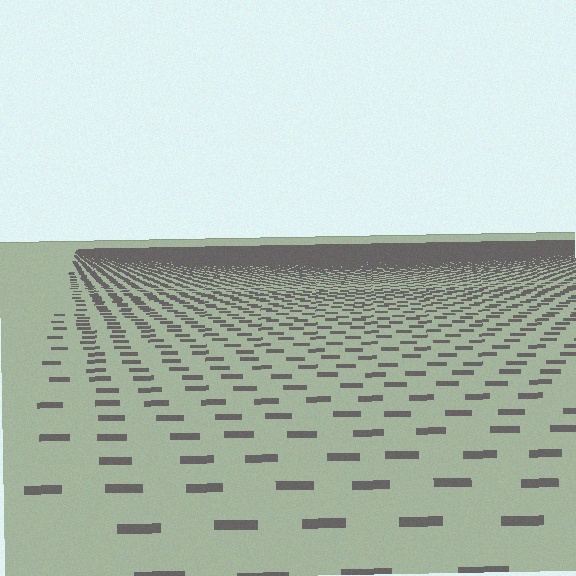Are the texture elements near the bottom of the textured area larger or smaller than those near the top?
Larger. Near the bottom, elements are closer to the viewer and appear at a bigger on-screen size.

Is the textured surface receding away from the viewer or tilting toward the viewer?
The surface is receding away from the viewer. Texture elements get smaller and denser toward the top.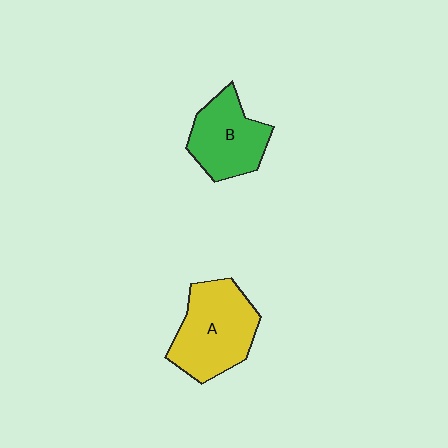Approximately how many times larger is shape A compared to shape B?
Approximately 1.3 times.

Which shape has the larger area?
Shape A (yellow).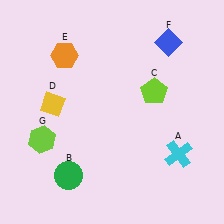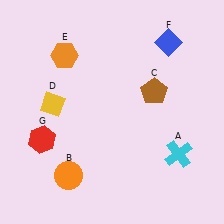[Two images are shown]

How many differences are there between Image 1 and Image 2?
There are 3 differences between the two images.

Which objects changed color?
B changed from green to orange. C changed from lime to brown. G changed from lime to red.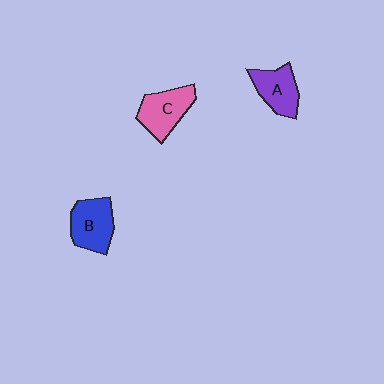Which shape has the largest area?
Shape B (blue).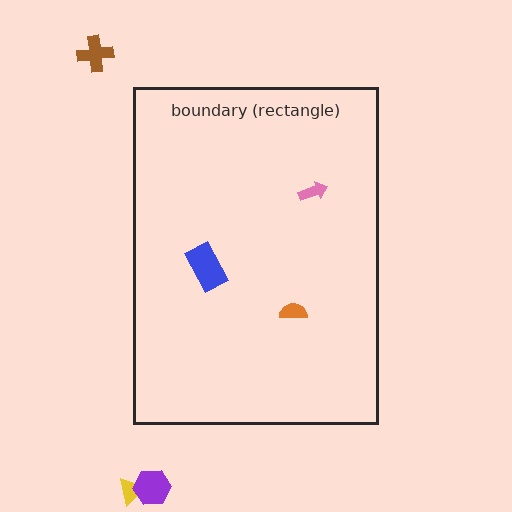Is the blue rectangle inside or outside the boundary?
Inside.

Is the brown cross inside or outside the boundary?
Outside.